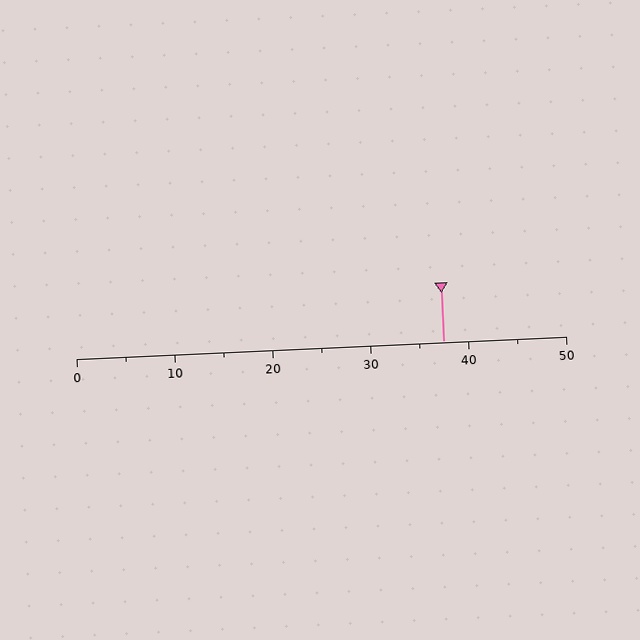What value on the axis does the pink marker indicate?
The marker indicates approximately 37.5.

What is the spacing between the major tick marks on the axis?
The major ticks are spaced 10 apart.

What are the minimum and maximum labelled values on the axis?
The axis runs from 0 to 50.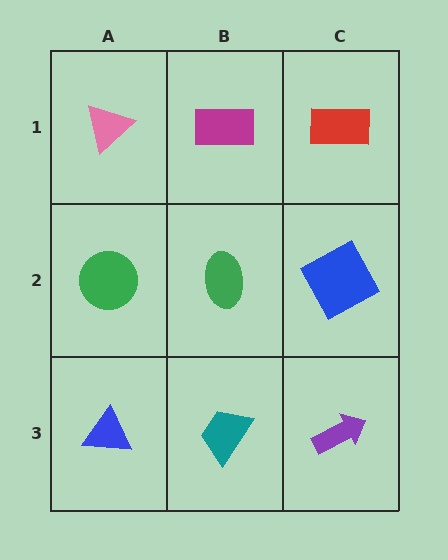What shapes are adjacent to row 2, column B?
A magenta rectangle (row 1, column B), a teal trapezoid (row 3, column B), a green circle (row 2, column A), a blue square (row 2, column C).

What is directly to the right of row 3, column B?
A purple arrow.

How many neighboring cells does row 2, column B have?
4.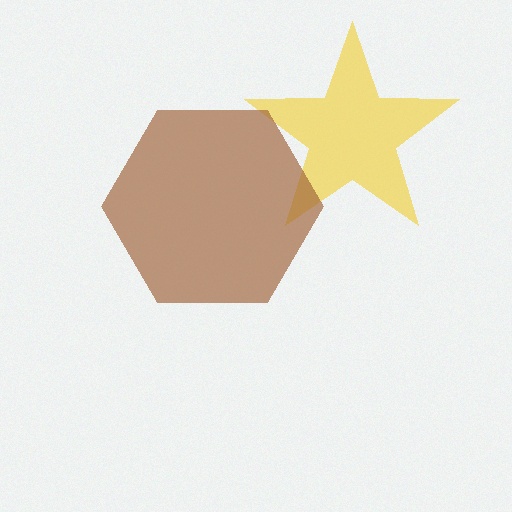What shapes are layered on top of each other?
The layered shapes are: a yellow star, a brown hexagon.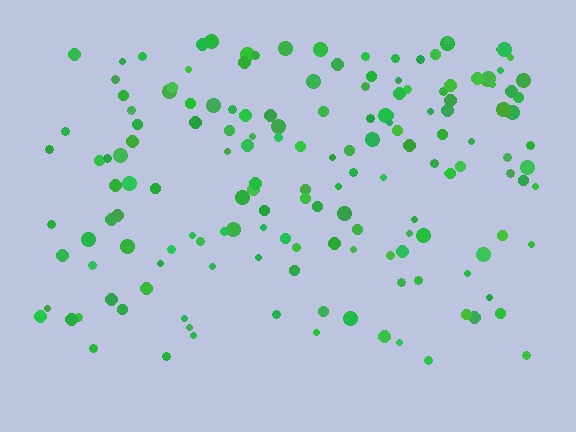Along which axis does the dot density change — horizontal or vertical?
Vertical.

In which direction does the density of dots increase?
From bottom to top, with the top side densest.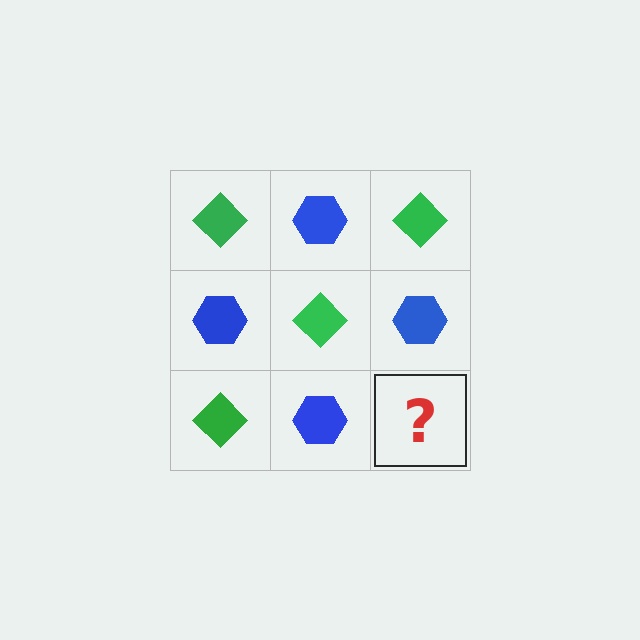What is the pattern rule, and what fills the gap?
The rule is that it alternates green diamond and blue hexagon in a checkerboard pattern. The gap should be filled with a green diamond.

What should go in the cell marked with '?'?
The missing cell should contain a green diamond.